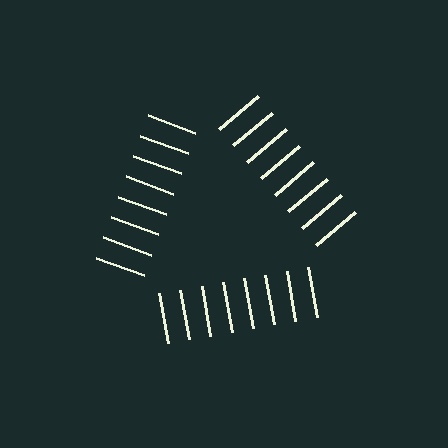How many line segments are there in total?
24 — 8 along each of the 3 edges.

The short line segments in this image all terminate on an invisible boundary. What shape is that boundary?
An illusory triangle — the line segments terminate on its edges but no continuous stroke is drawn.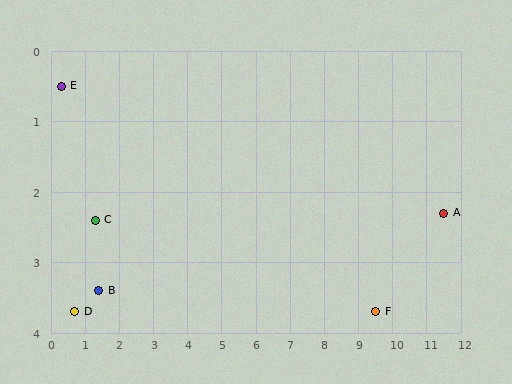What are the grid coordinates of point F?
Point F is at approximately (9.5, 3.7).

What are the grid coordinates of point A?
Point A is at approximately (11.5, 2.3).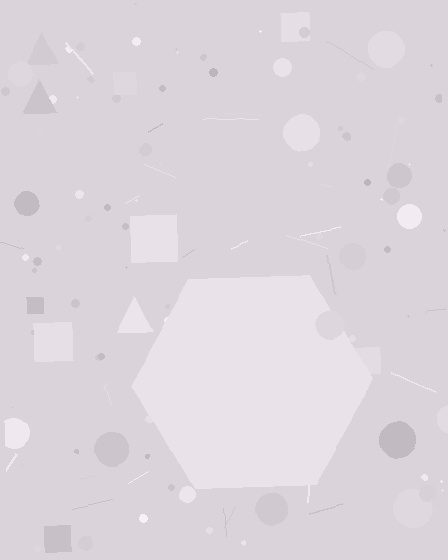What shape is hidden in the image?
A hexagon is hidden in the image.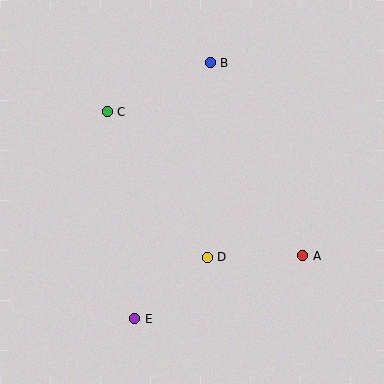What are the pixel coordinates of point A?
Point A is at (303, 256).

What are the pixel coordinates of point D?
Point D is at (207, 257).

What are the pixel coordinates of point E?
Point E is at (135, 319).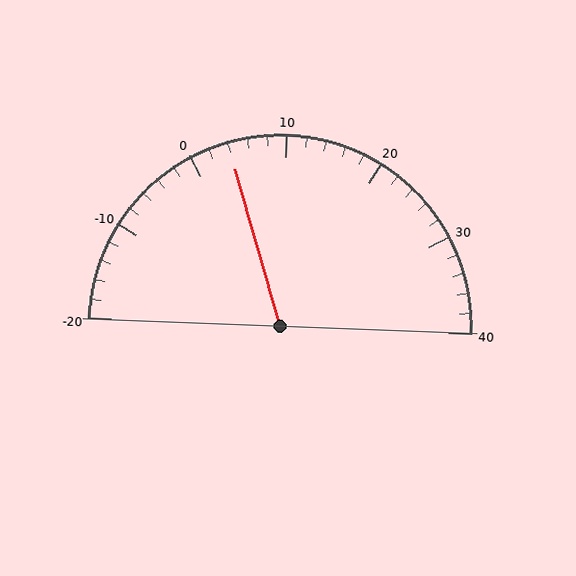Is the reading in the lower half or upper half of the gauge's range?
The reading is in the lower half of the range (-20 to 40).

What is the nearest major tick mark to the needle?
The nearest major tick mark is 0.